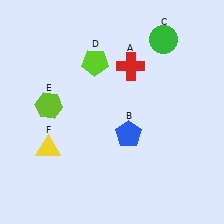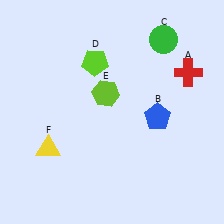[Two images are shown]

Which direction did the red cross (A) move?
The red cross (A) moved right.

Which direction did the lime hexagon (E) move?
The lime hexagon (E) moved right.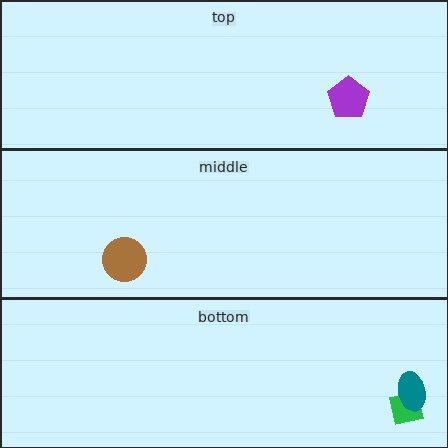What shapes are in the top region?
The purple pentagon.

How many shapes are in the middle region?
1.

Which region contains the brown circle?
The middle region.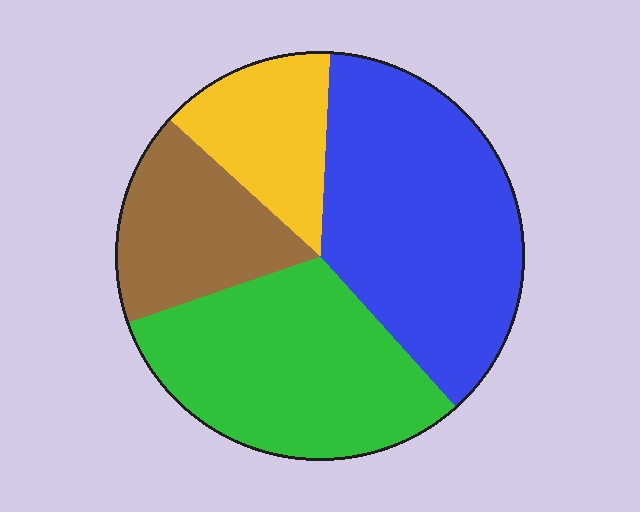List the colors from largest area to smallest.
From largest to smallest: blue, green, brown, yellow.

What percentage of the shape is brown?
Brown takes up about one sixth (1/6) of the shape.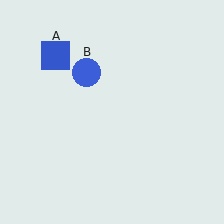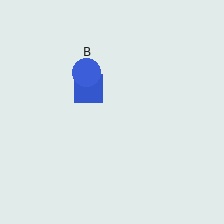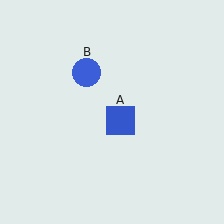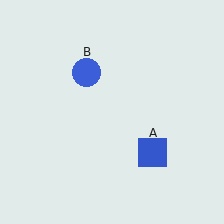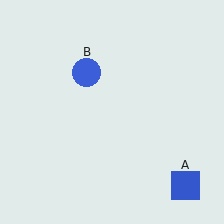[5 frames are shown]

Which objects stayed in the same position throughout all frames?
Blue circle (object B) remained stationary.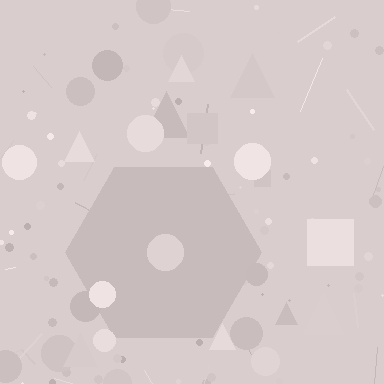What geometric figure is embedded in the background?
A hexagon is embedded in the background.